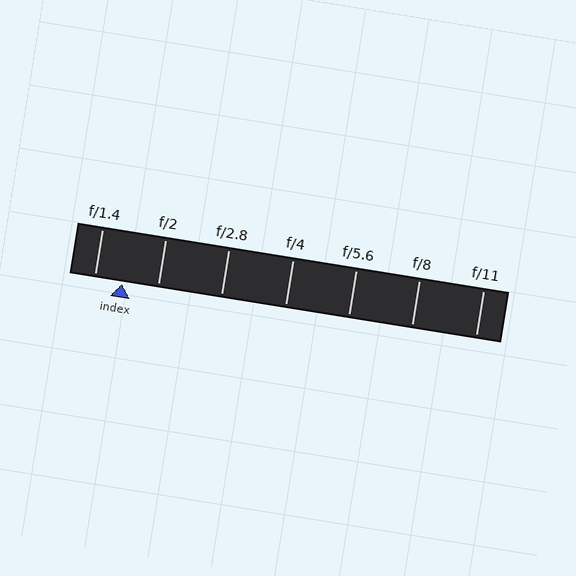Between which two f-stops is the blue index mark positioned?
The index mark is between f/1.4 and f/2.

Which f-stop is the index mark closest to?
The index mark is closest to f/1.4.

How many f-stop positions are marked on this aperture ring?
There are 7 f-stop positions marked.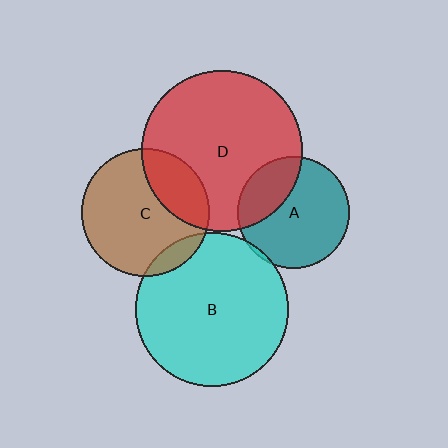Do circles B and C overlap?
Yes.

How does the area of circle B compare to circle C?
Approximately 1.4 times.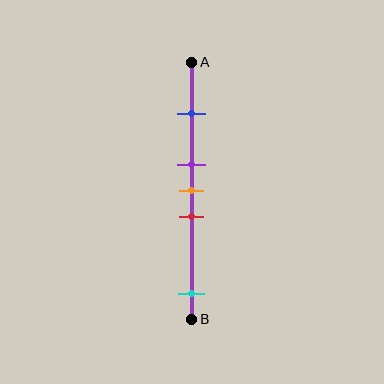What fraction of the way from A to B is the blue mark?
The blue mark is approximately 20% (0.2) of the way from A to B.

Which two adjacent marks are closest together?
The purple and orange marks are the closest adjacent pair.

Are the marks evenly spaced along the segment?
No, the marks are not evenly spaced.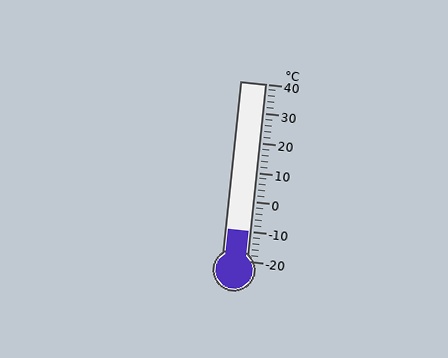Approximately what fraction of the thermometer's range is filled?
The thermometer is filled to approximately 15% of its range.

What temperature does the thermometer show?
The thermometer shows approximately -10°C.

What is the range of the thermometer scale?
The thermometer scale ranges from -20°C to 40°C.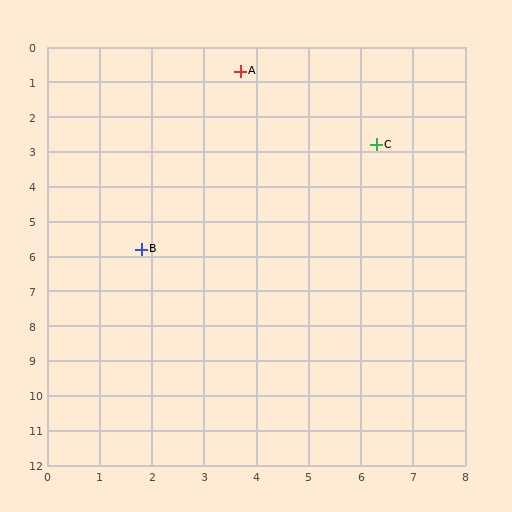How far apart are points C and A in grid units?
Points C and A are about 3.3 grid units apart.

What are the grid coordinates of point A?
Point A is at approximately (3.7, 0.7).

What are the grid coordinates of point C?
Point C is at approximately (6.3, 2.8).